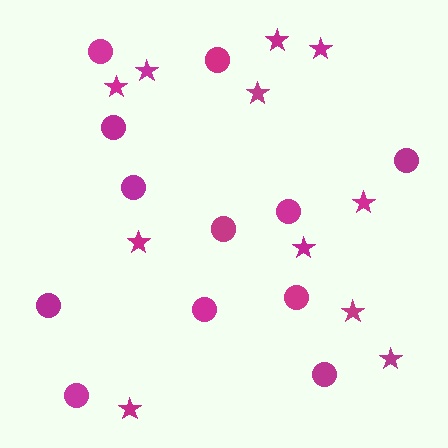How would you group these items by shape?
There are 2 groups: one group of circles (12) and one group of stars (11).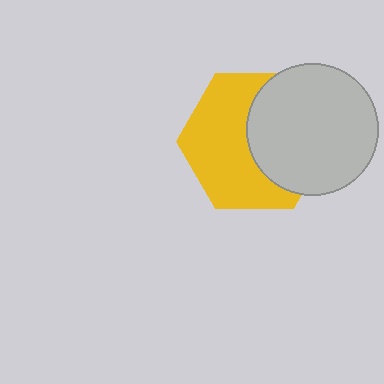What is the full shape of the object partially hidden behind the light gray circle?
The partially hidden object is a yellow hexagon.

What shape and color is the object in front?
The object in front is a light gray circle.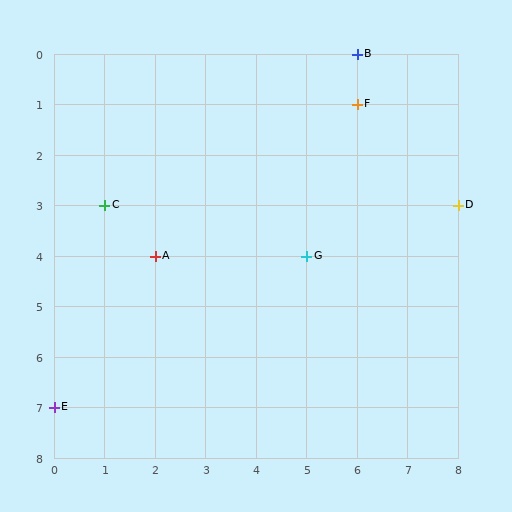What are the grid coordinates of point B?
Point B is at grid coordinates (6, 0).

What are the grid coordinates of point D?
Point D is at grid coordinates (8, 3).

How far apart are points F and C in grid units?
Points F and C are 5 columns and 2 rows apart (about 5.4 grid units diagonally).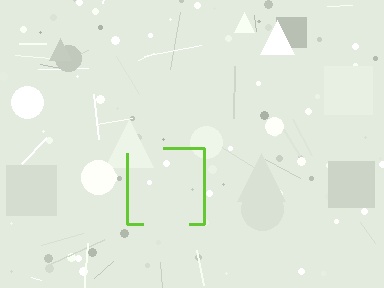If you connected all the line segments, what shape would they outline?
They would outline a square.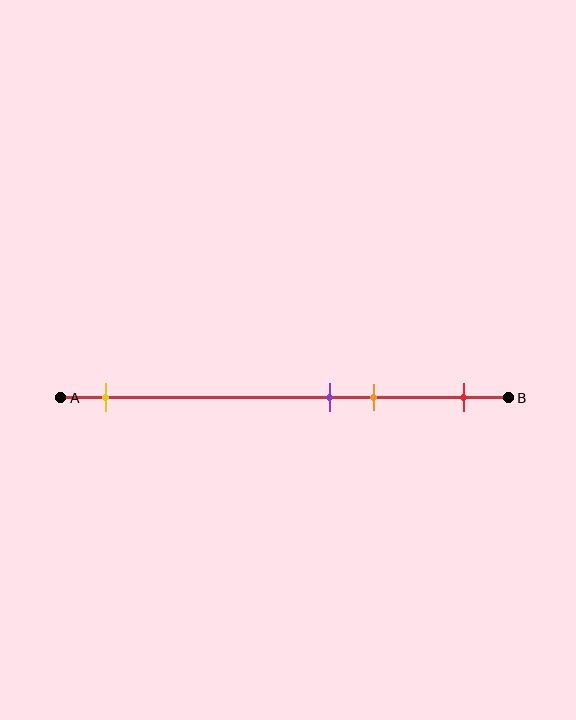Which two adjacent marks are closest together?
The purple and orange marks are the closest adjacent pair.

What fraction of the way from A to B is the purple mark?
The purple mark is approximately 60% (0.6) of the way from A to B.